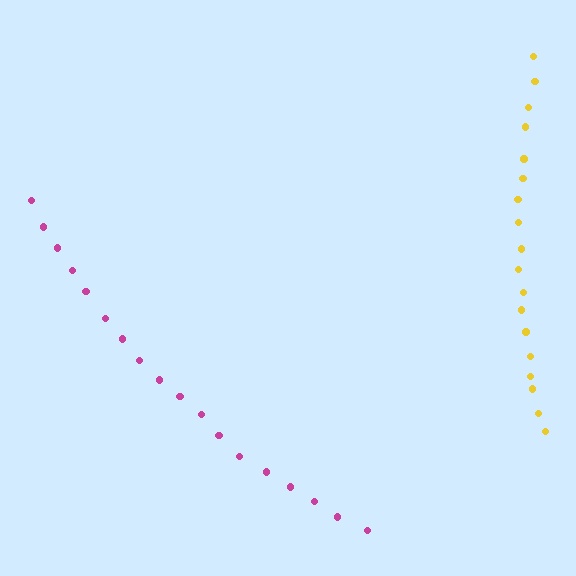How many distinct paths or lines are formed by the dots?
There are 2 distinct paths.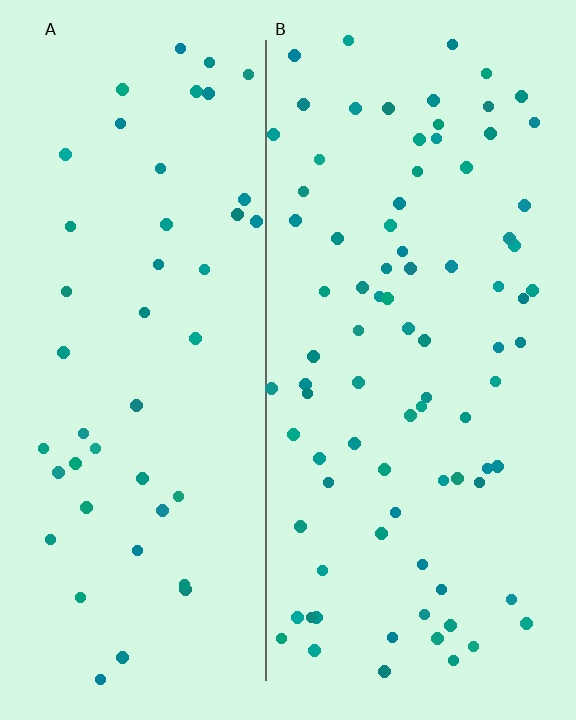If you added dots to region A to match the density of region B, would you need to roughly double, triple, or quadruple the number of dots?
Approximately double.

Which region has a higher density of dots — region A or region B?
B (the right).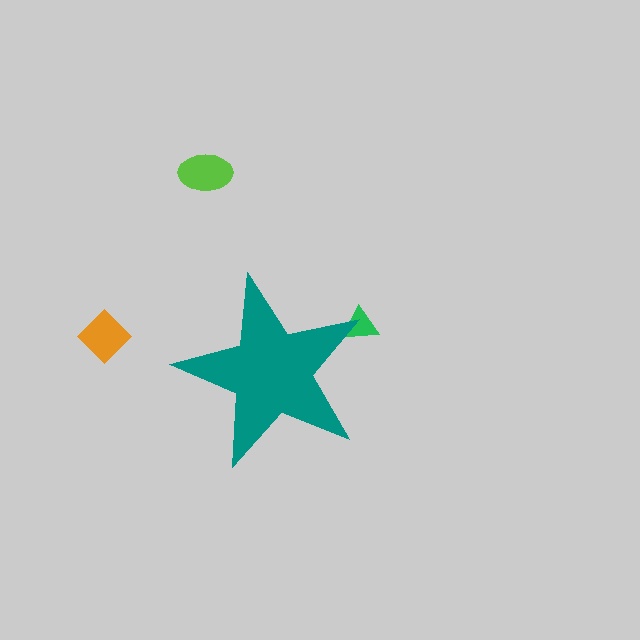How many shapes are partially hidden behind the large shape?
1 shape is partially hidden.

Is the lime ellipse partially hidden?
No, the lime ellipse is fully visible.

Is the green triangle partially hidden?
Yes, the green triangle is partially hidden behind the teal star.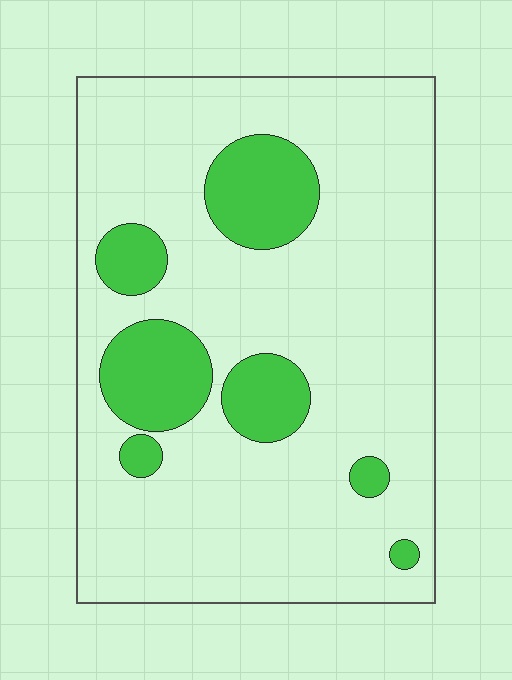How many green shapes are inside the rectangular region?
7.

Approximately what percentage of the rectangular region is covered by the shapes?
Approximately 20%.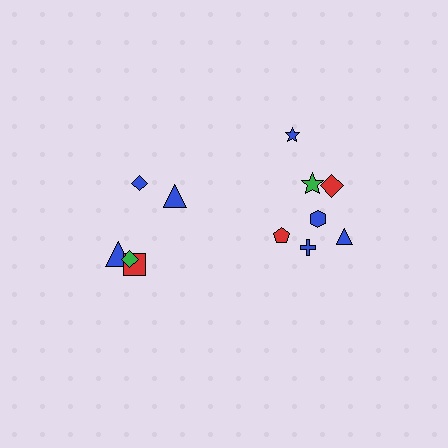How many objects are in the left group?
There are 5 objects.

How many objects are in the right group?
There are 7 objects.